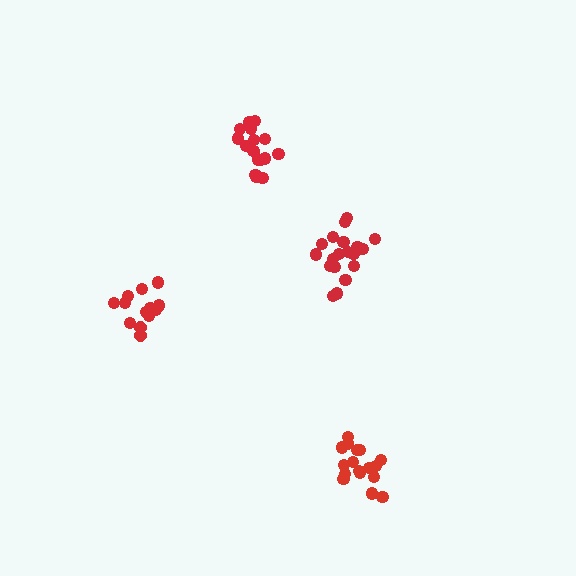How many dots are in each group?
Group 1: 19 dots, Group 2: 17 dots, Group 3: 13 dots, Group 4: 17 dots (66 total).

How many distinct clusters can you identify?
There are 4 distinct clusters.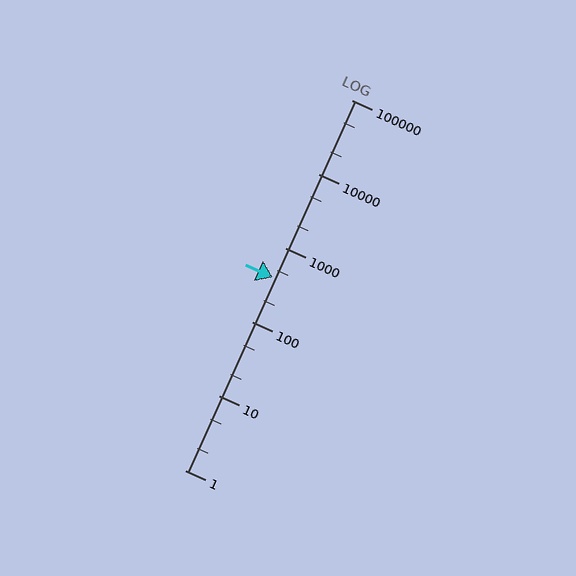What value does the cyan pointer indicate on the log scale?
The pointer indicates approximately 400.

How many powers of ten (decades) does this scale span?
The scale spans 5 decades, from 1 to 100000.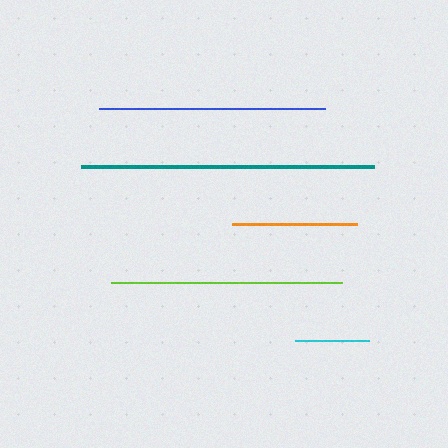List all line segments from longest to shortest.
From longest to shortest: teal, lime, blue, orange, cyan.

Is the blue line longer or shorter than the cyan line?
The blue line is longer than the cyan line.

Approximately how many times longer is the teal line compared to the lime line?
The teal line is approximately 1.3 times the length of the lime line.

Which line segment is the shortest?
The cyan line is the shortest at approximately 74 pixels.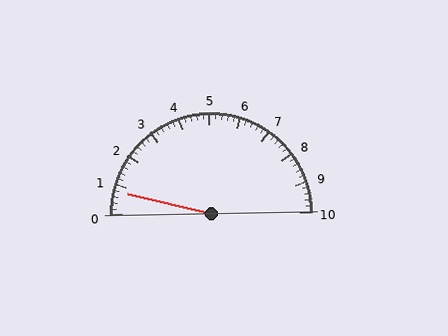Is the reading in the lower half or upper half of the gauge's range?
The reading is in the lower half of the range (0 to 10).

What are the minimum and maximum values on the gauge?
The gauge ranges from 0 to 10.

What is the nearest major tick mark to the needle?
The nearest major tick mark is 1.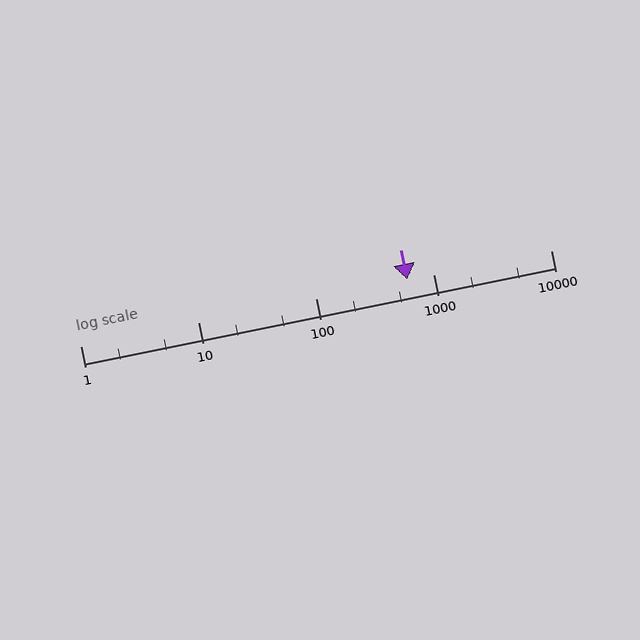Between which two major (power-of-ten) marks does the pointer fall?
The pointer is between 100 and 1000.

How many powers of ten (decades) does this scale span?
The scale spans 4 decades, from 1 to 10000.